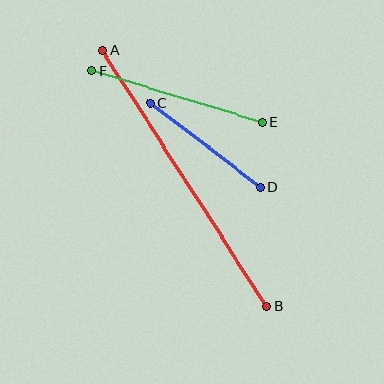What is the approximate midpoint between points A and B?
The midpoint is at approximately (184, 178) pixels.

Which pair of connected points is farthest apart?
Points A and B are farthest apart.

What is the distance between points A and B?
The distance is approximately 304 pixels.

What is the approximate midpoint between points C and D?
The midpoint is at approximately (205, 145) pixels.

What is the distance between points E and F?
The distance is approximately 178 pixels.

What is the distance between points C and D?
The distance is approximately 139 pixels.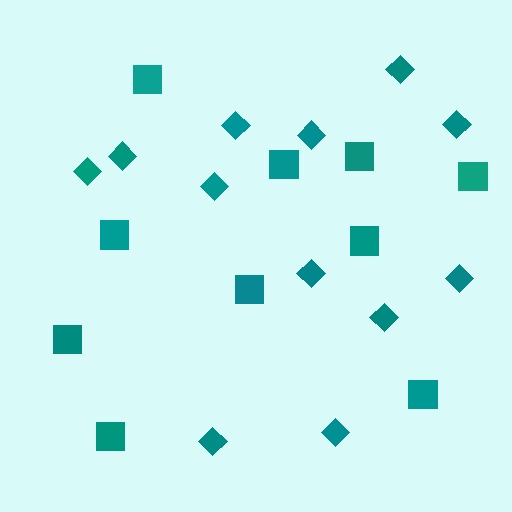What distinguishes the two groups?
There are 2 groups: one group of diamonds (12) and one group of squares (10).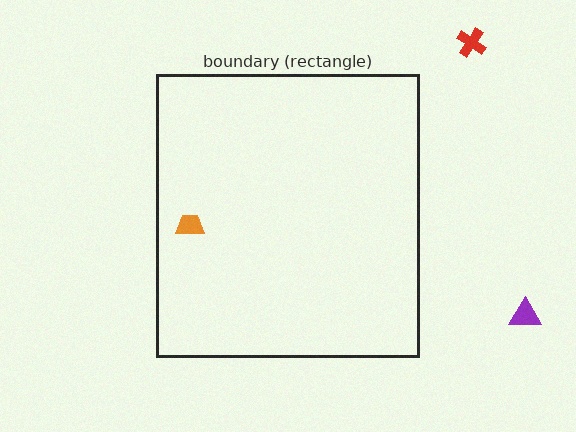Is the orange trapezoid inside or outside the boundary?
Inside.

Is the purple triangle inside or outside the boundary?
Outside.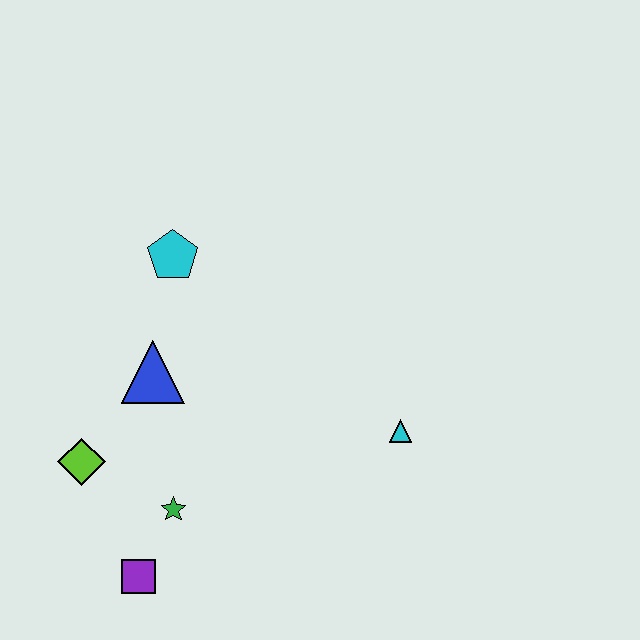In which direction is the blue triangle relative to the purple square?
The blue triangle is above the purple square.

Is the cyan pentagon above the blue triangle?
Yes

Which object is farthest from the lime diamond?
The cyan triangle is farthest from the lime diamond.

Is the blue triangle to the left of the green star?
Yes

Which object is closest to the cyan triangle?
The green star is closest to the cyan triangle.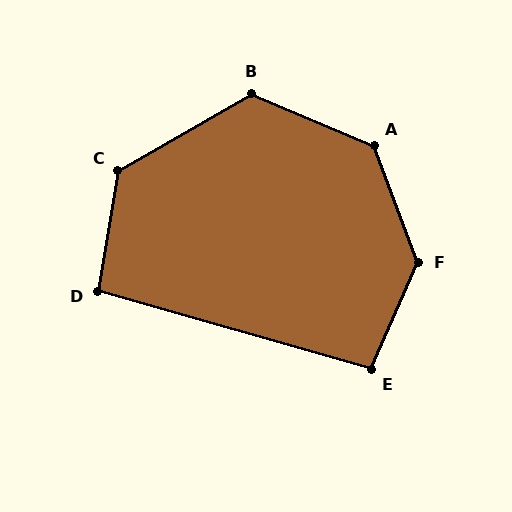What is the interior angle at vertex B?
Approximately 127 degrees (obtuse).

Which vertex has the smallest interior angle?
D, at approximately 96 degrees.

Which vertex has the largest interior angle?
F, at approximately 136 degrees.